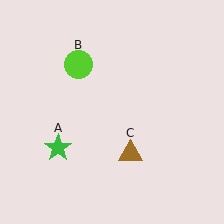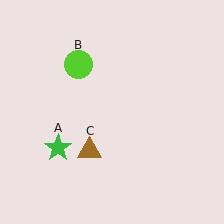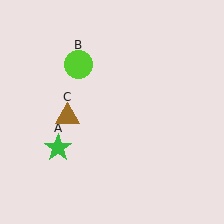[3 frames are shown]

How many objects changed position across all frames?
1 object changed position: brown triangle (object C).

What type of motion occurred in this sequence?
The brown triangle (object C) rotated clockwise around the center of the scene.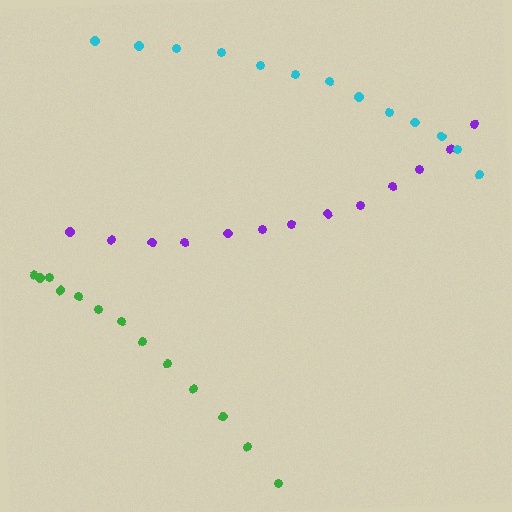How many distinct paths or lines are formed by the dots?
There are 3 distinct paths.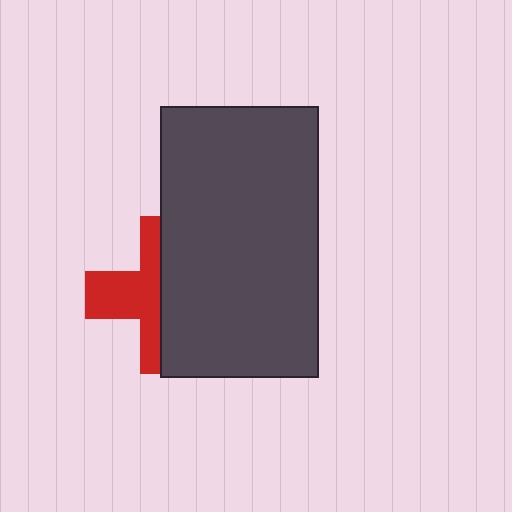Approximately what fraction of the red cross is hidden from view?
Roughly 55% of the red cross is hidden behind the dark gray rectangle.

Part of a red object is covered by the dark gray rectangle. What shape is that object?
It is a cross.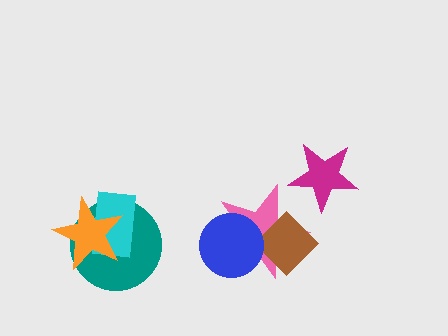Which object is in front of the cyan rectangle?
The orange star is in front of the cyan rectangle.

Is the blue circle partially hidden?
No, no other shape covers it.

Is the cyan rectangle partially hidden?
Yes, it is partially covered by another shape.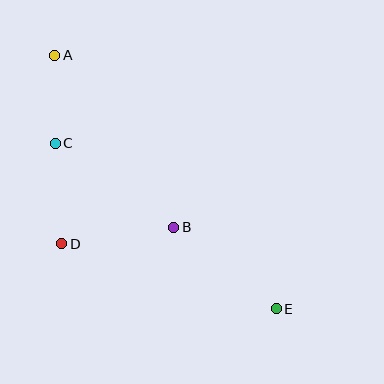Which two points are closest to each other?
Points A and C are closest to each other.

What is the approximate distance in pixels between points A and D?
The distance between A and D is approximately 188 pixels.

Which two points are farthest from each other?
Points A and E are farthest from each other.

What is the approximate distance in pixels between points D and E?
The distance between D and E is approximately 224 pixels.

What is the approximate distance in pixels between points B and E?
The distance between B and E is approximately 131 pixels.